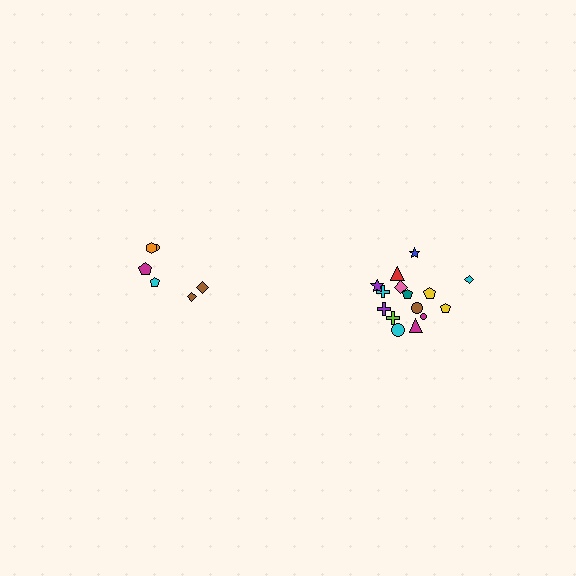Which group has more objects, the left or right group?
The right group.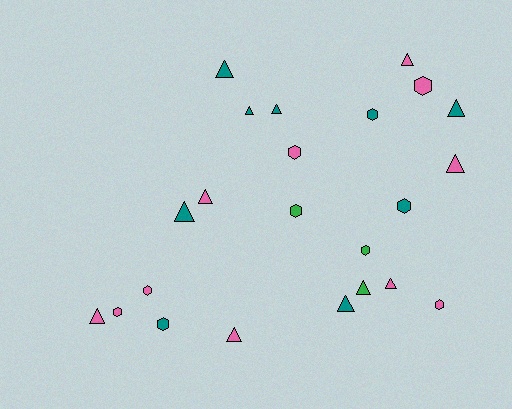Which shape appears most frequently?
Triangle, with 13 objects.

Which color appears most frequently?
Pink, with 11 objects.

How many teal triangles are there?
There are 6 teal triangles.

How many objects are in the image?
There are 23 objects.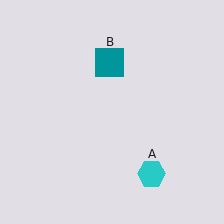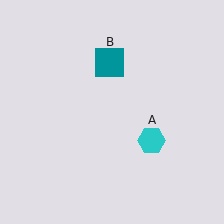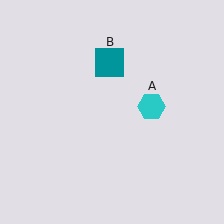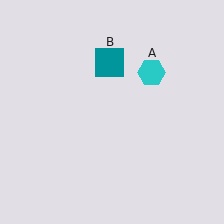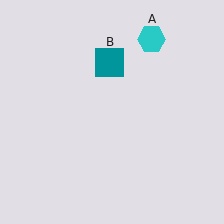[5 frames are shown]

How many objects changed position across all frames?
1 object changed position: cyan hexagon (object A).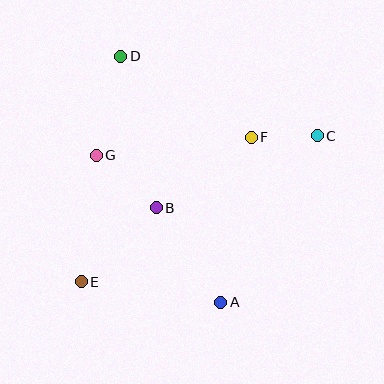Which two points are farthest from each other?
Points C and E are farthest from each other.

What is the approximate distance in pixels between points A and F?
The distance between A and F is approximately 168 pixels.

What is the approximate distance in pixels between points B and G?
The distance between B and G is approximately 80 pixels.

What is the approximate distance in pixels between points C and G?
The distance between C and G is approximately 222 pixels.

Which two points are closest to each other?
Points C and F are closest to each other.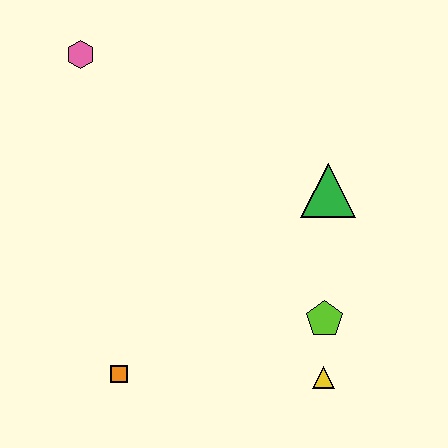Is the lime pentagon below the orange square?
No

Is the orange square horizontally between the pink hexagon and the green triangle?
Yes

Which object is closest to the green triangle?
The lime pentagon is closest to the green triangle.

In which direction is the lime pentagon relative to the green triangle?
The lime pentagon is below the green triangle.